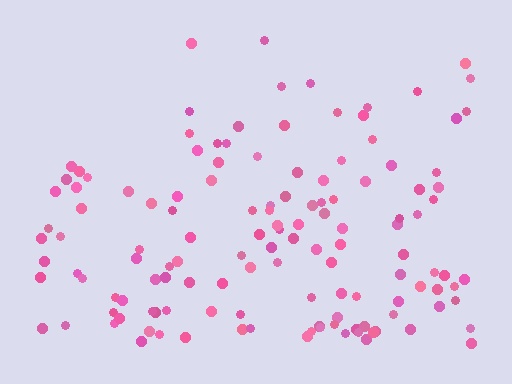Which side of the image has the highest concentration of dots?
The bottom.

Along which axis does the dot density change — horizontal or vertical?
Vertical.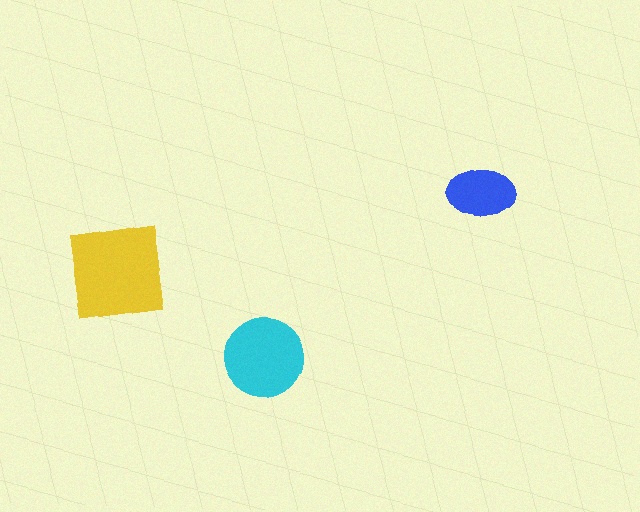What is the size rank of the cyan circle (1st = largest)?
2nd.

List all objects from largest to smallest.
The yellow square, the cyan circle, the blue ellipse.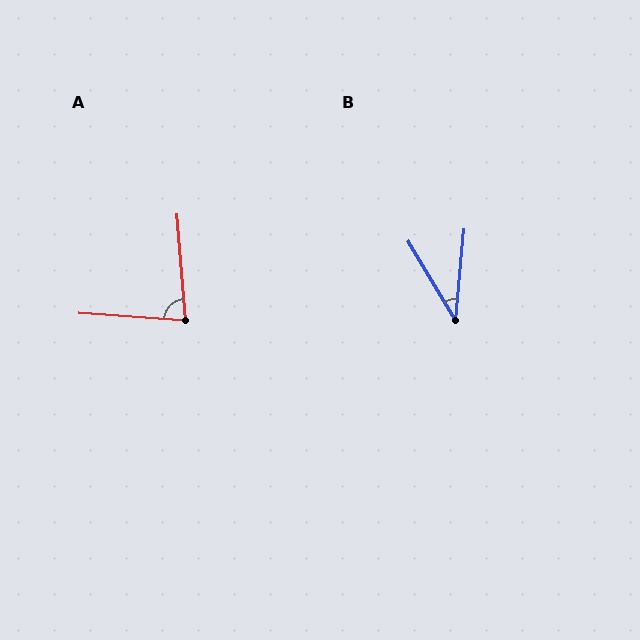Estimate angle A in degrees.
Approximately 81 degrees.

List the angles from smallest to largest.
B (36°), A (81°).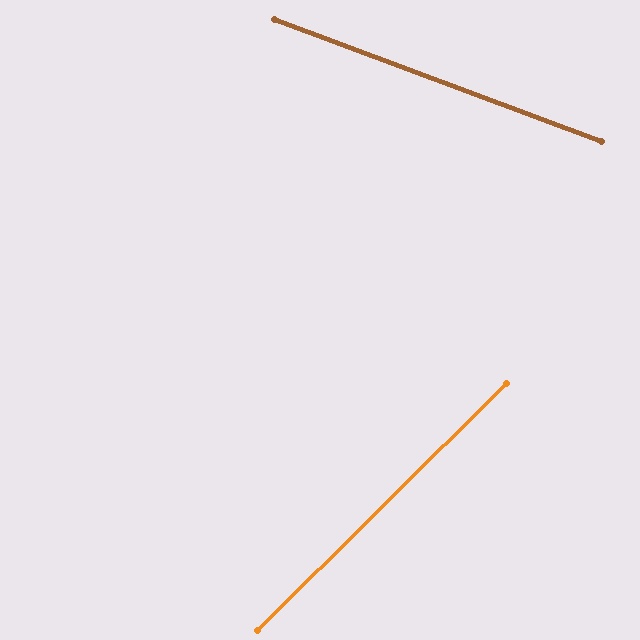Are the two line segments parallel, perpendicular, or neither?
Neither parallel nor perpendicular — they differ by about 65°.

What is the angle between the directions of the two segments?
Approximately 65 degrees.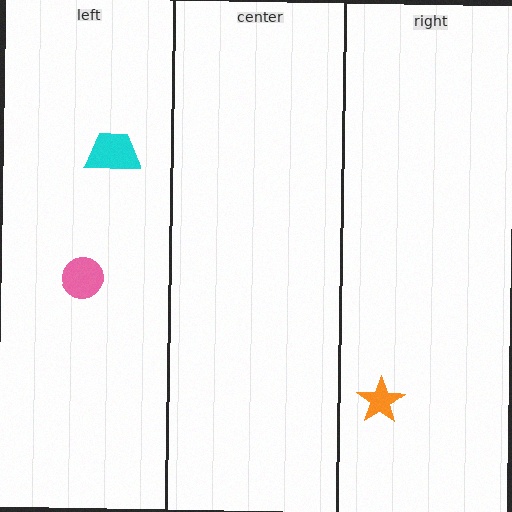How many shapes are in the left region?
2.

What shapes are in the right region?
The orange star.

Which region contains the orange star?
The right region.